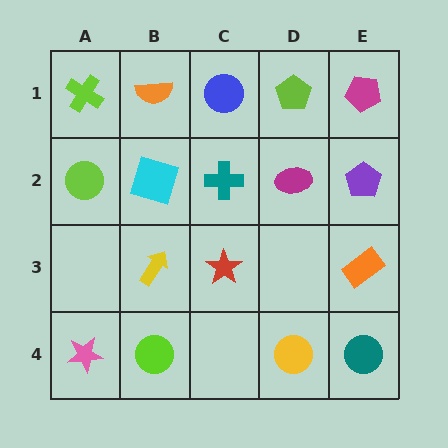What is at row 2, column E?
A purple pentagon.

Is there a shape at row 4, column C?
No, that cell is empty.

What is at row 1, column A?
A lime cross.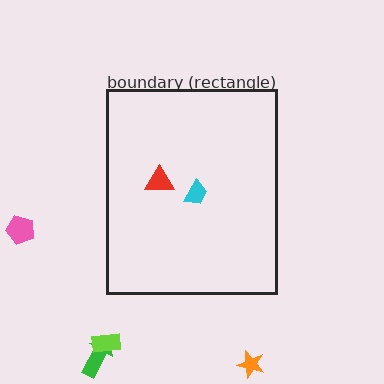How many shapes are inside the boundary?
2 inside, 4 outside.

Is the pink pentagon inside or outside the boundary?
Outside.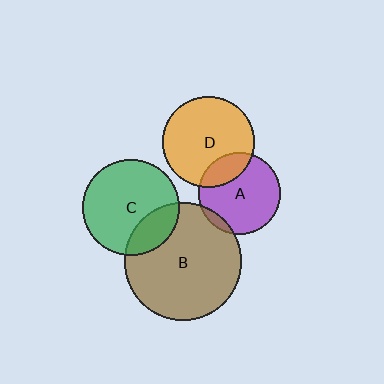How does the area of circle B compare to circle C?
Approximately 1.5 times.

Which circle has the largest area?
Circle B (brown).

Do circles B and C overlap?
Yes.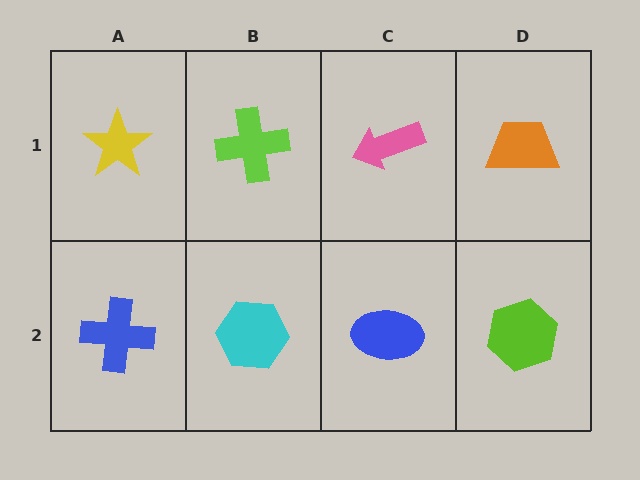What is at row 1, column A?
A yellow star.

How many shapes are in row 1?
4 shapes.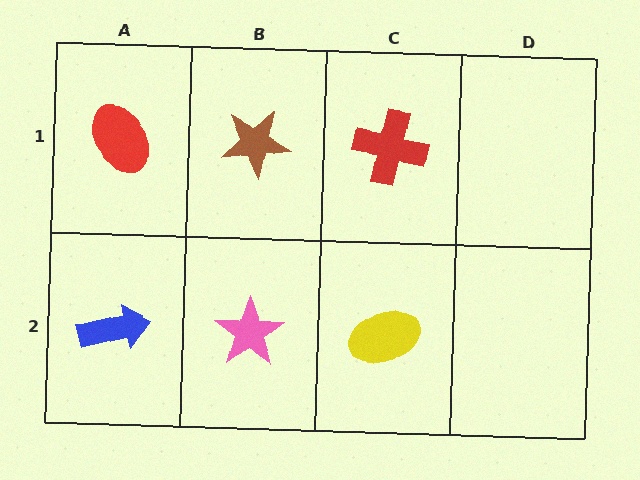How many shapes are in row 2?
3 shapes.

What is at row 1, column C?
A red cross.